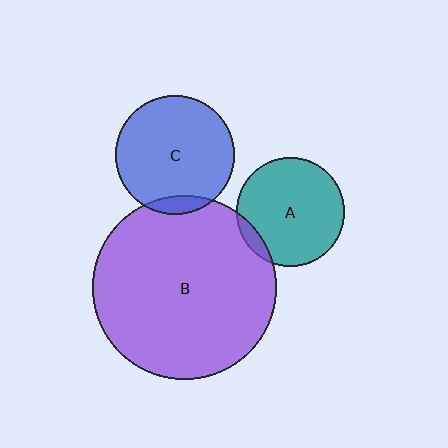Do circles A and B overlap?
Yes.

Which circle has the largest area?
Circle B (purple).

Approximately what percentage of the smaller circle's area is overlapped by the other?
Approximately 10%.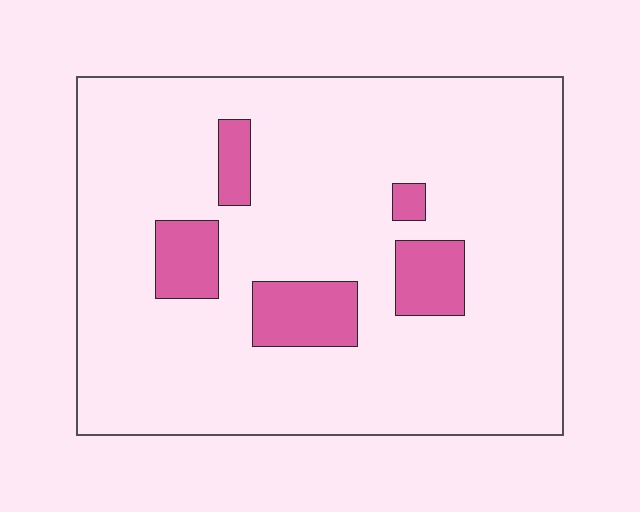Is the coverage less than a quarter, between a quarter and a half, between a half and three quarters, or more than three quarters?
Less than a quarter.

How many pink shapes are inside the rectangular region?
5.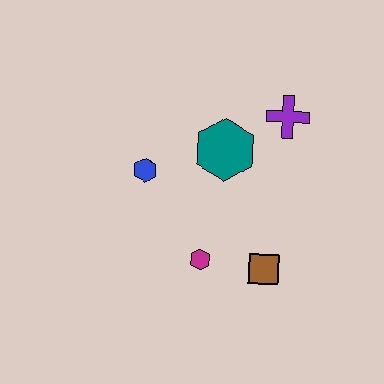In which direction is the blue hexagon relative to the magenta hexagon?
The blue hexagon is above the magenta hexagon.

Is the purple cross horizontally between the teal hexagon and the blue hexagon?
No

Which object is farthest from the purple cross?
The magenta hexagon is farthest from the purple cross.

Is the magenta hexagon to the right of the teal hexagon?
No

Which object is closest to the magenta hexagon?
The brown square is closest to the magenta hexagon.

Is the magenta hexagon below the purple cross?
Yes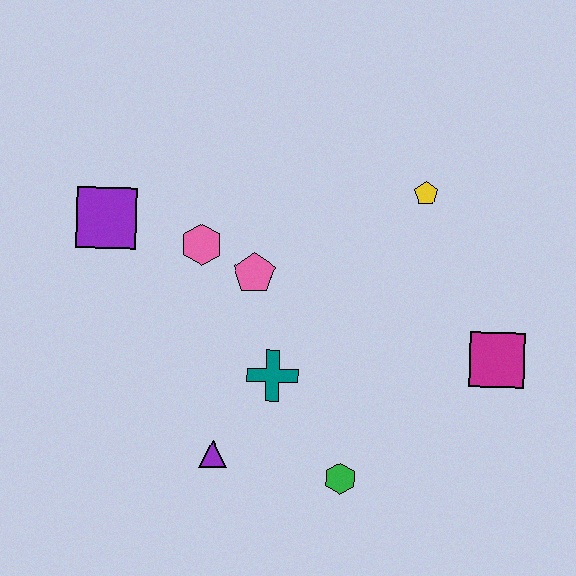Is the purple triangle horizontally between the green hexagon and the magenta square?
No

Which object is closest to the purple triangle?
The teal cross is closest to the purple triangle.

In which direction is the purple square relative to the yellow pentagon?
The purple square is to the left of the yellow pentagon.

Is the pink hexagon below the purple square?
Yes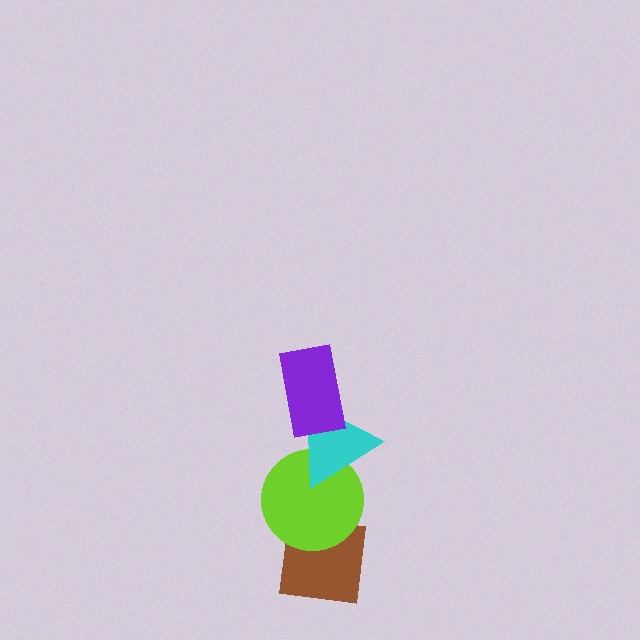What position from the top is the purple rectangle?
The purple rectangle is 1st from the top.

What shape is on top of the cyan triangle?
The purple rectangle is on top of the cyan triangle.